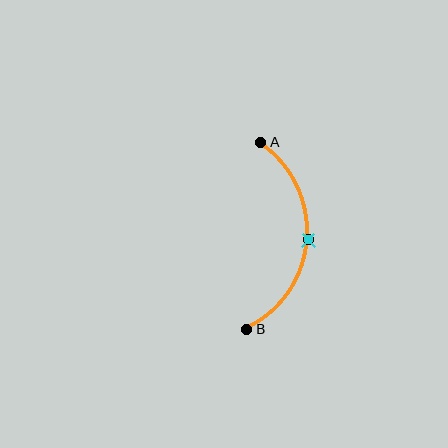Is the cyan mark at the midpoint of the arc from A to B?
Yes. The cyan mark lies on the arc at equal arc-length from both A and B — it is the arc midpoint.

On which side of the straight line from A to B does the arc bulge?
The arc bulges to the right of the straight line connecting A and B.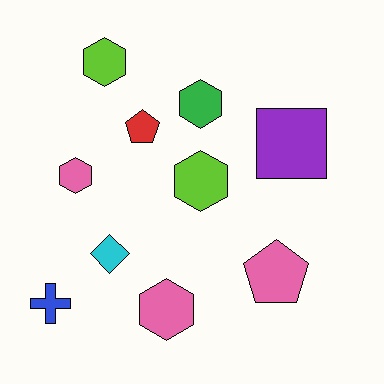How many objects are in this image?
There are 10 objects.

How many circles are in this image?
There are no circles.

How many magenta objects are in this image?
There are no magenta objects.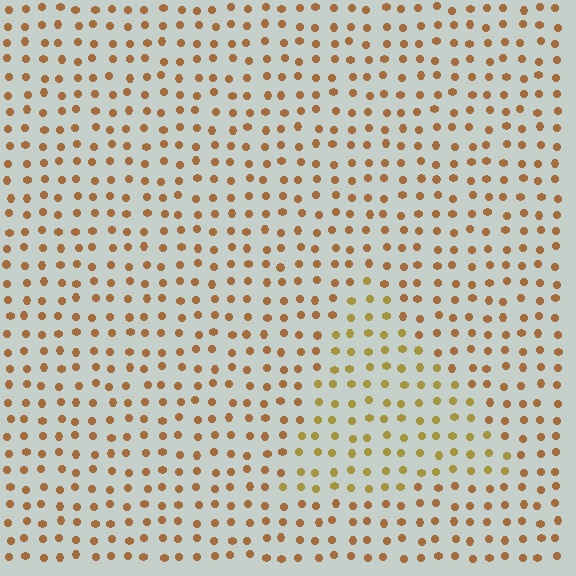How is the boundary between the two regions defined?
The boundary is defined purely by a slight shift in hue (about 25 degrees). Spacing, size, and orientation are identical on both sides.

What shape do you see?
I see a triangle.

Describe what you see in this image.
The image is filled with small brown elements in a uniform arrangement. A triangle-shaped region is visible where the elements are tinted to a slightly different hue, forming a subtle color boundary.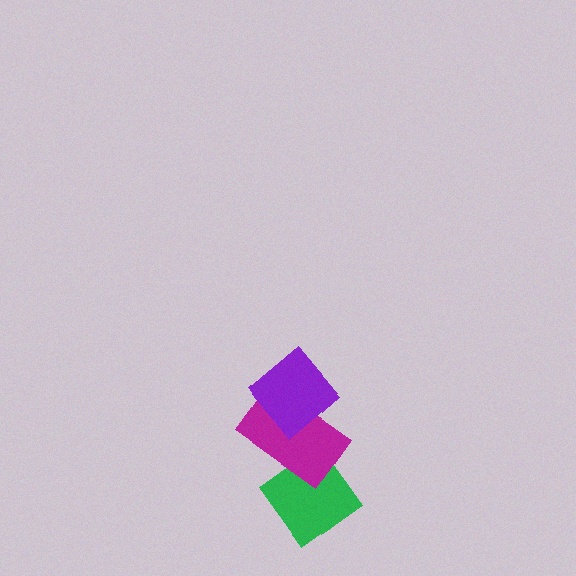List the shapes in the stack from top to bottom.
From top to bottom: the purple diamond, the magenta rectangle, the green diamond.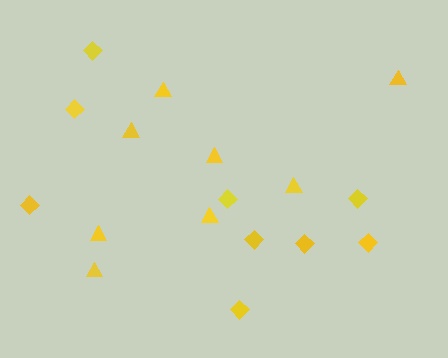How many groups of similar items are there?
There are 2 groups: one group of diamonds (9) and one group of triangles (8).